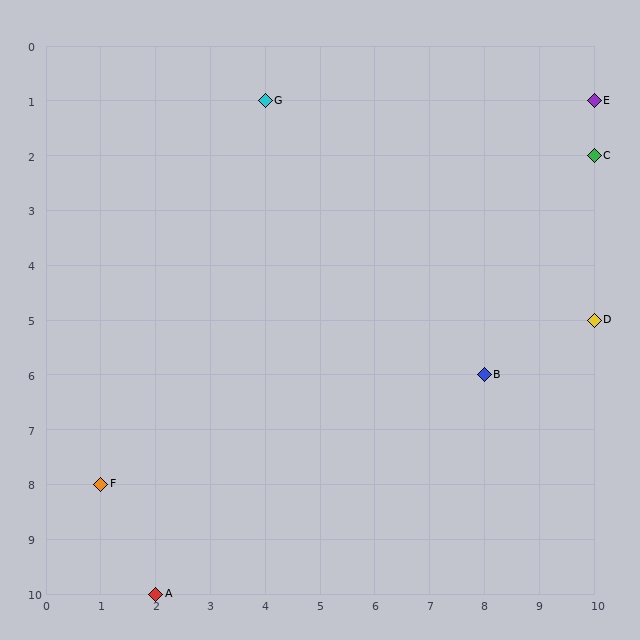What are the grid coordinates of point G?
Point G is at grid coordinates (4, 1).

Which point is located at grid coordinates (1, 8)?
Point F is at (1, 8).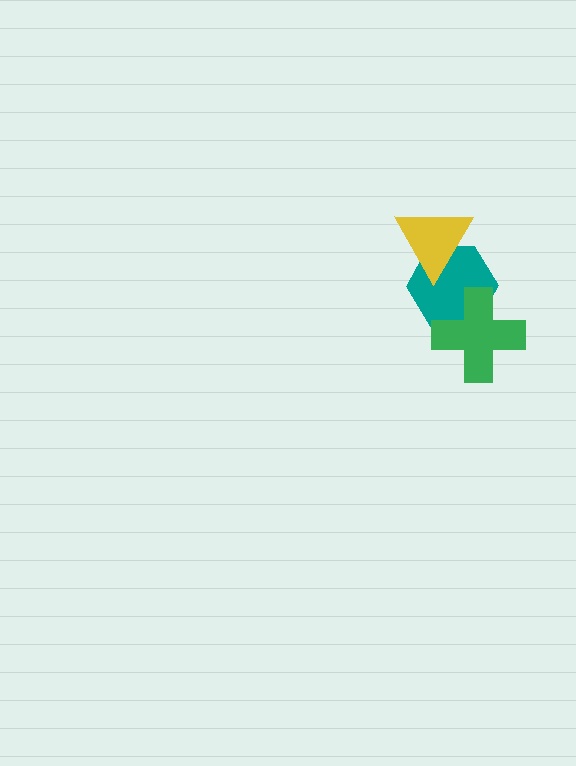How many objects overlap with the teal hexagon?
2 objects overlap with the teal hexagon.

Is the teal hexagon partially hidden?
Yes, it is partially covered by another shape.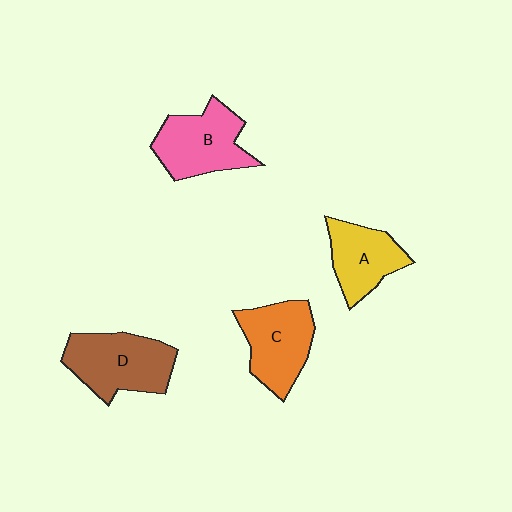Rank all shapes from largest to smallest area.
From largest to smallest: D (brown), B (pink), C (orange), A (yellow).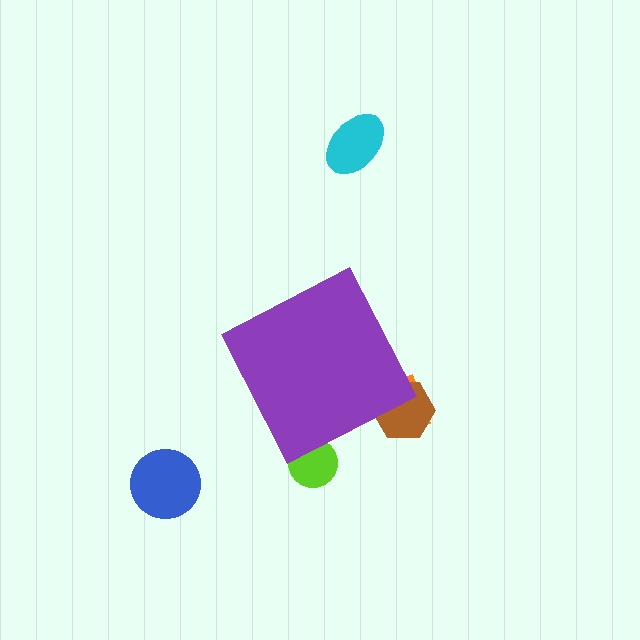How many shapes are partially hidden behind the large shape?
3 shapes are partially hidden.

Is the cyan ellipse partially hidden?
No, the cyan ellipse is fully visible.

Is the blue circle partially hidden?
No, the blue circle is fully visible.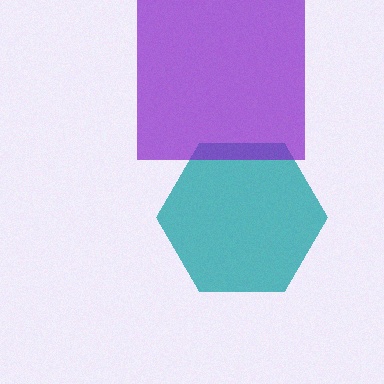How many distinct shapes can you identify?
There are 2 distinct shapes: a teal hexagon, a purple square.